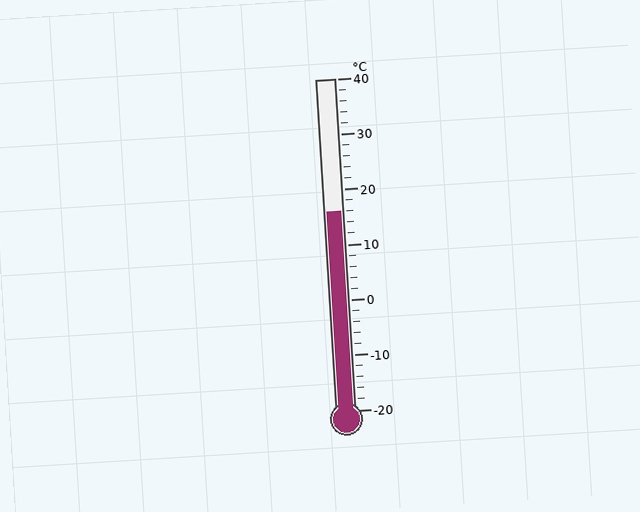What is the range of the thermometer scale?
The thermometer scale ranges from -20°C to 40°C.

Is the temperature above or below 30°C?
The temperature is below 30°C.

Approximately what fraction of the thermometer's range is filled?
The thermometer is filled to approximately 60% of its range.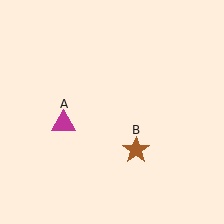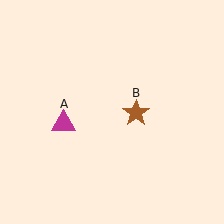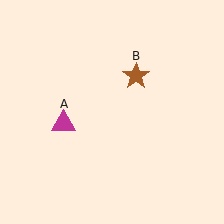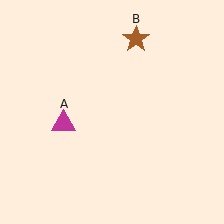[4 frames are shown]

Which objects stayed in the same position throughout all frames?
Magenta triangle (object A) remained stationary.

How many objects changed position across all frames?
1 object changed position: brown star (object B).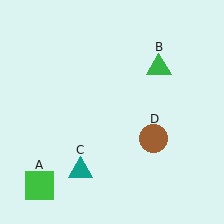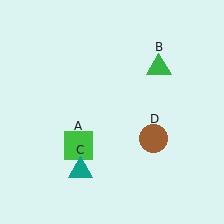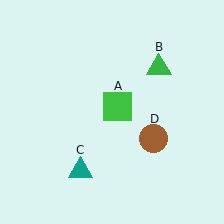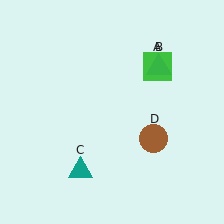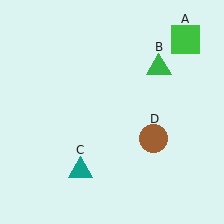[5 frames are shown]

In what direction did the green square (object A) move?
The green square (object A) moved up and to the right.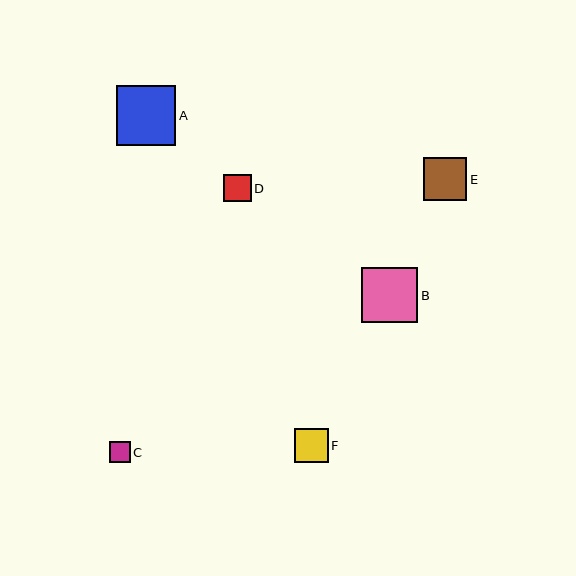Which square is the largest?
Square A is the largest with a size of approximately 60 pixels.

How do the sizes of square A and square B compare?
Square A and square B are approximately the same size.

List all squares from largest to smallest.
From largest to smallest: A, B, E, F, D, C.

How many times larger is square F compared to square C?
Square F is approximately 1.6 times the size of square C.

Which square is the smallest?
Square C is the smallest with a size of approximately 21 pixels.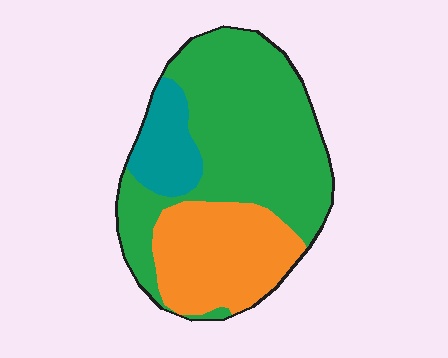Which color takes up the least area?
Teal, at roughly 15%.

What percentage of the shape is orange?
Orange covers about 30% of the shape.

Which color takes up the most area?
Green, at roughly 60%.